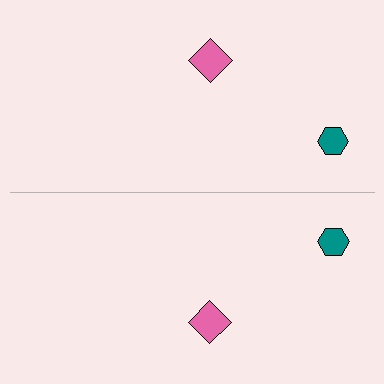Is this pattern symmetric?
Yes, this pattern has bilateral (reflection) symmetry.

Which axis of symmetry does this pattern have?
The pattern has a horizontal axis of symmetry running through the center of the image.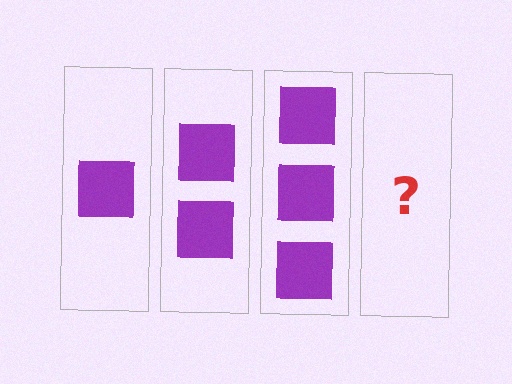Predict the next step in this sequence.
The next step is 4 squares.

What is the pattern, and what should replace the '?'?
The pattern is that each step adds one more square. The '?' should be 4 squares.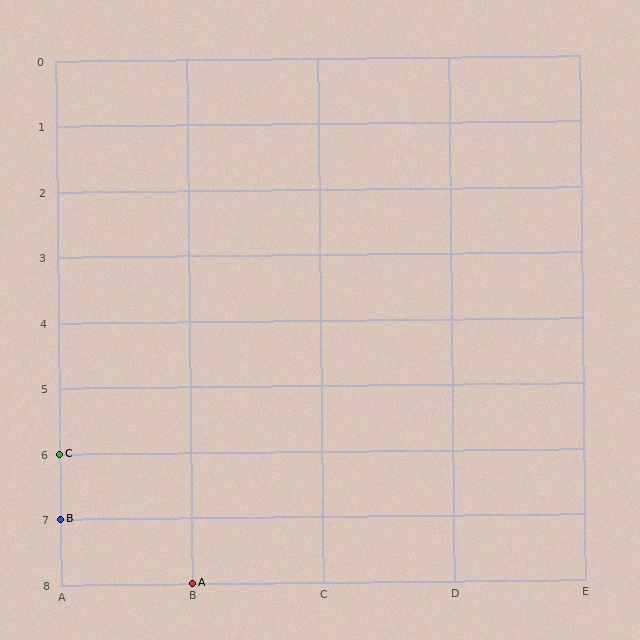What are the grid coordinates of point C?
Point C is at grid coordinates (A, 6).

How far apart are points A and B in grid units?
Points A and B are 1 column and 1 row apart (about 1.4 grid units diagonally).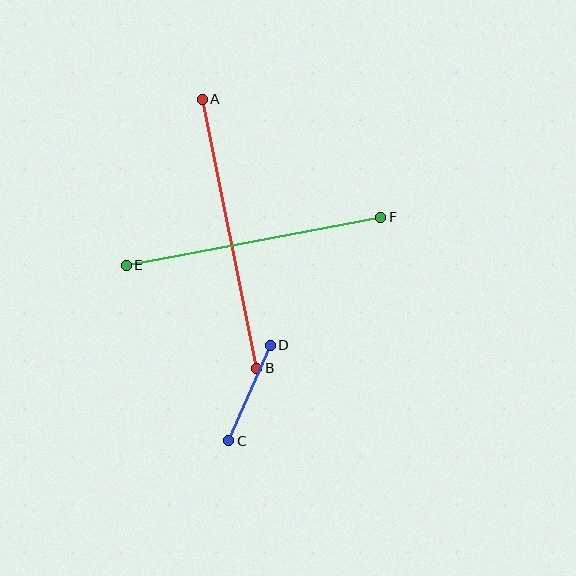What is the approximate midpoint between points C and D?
The midpoint is at approximately (250, 393) pixels.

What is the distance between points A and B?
The distance is approximately 274 pixels.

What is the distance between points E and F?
The distance is approximately 259 pixels.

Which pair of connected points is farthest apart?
Points A and B are farthest apart.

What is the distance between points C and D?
The distance is approximately 104 pixels.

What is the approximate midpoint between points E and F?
The midpoint is at approximately (253, 241) pixels.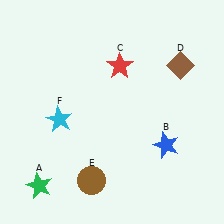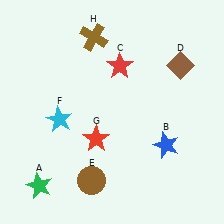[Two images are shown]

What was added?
A red star (G), a brown cross (H) were added in Image 2.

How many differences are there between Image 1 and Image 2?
There are 2 differences between the two images.